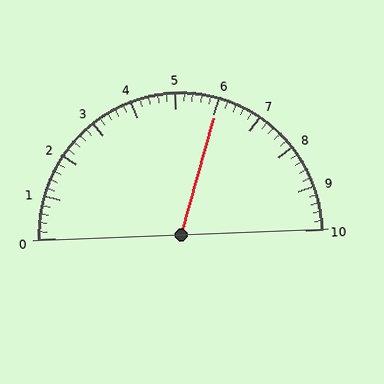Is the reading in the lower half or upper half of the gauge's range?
The reading is in the upper half of the range (0 to 10).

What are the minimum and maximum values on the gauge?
The gauge ranges from 0 to 10.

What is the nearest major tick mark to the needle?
The nearest major tick mark is 6.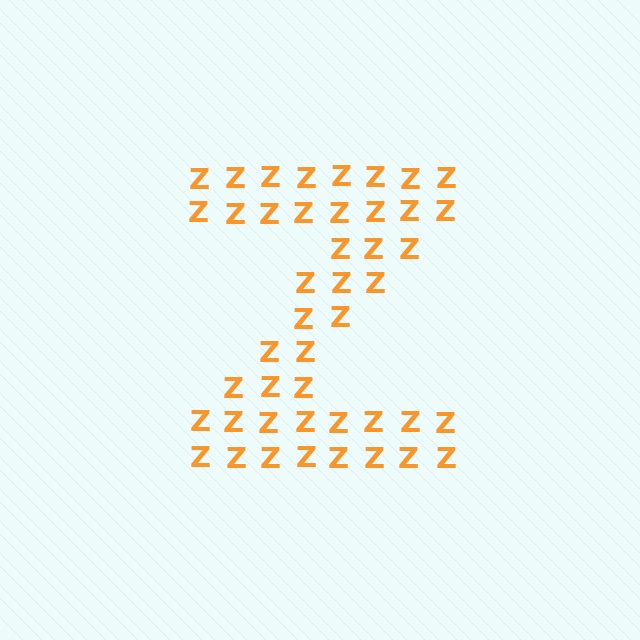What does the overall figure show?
The overall figure shows the letter Z.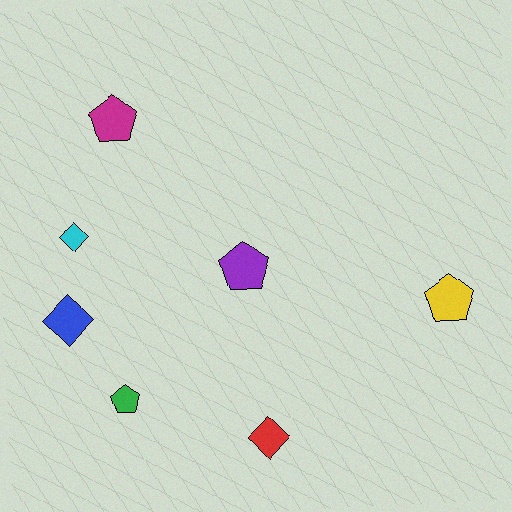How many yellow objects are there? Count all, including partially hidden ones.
There is 1 yellow object.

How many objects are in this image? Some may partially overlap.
There are 7 objects.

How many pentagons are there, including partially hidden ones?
There are 4 pentagons.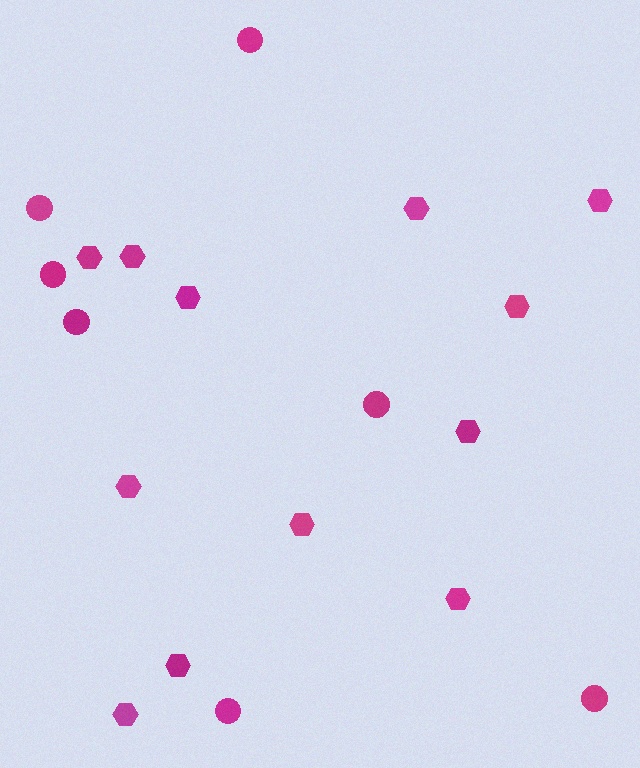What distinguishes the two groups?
There are 2 groups: one group of hexagons (12) and one group of circles (7).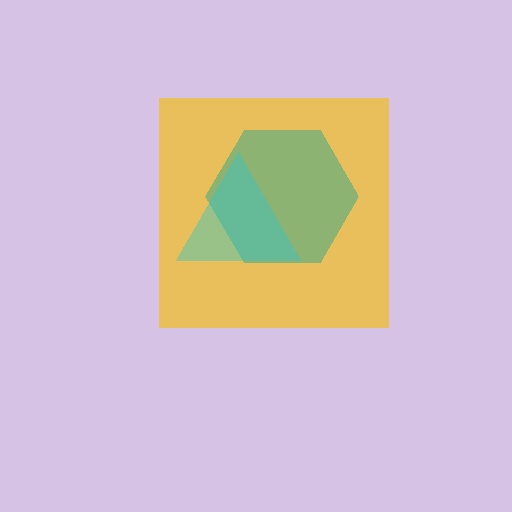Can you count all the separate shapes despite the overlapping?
Yes, there are 3 separate shapes.